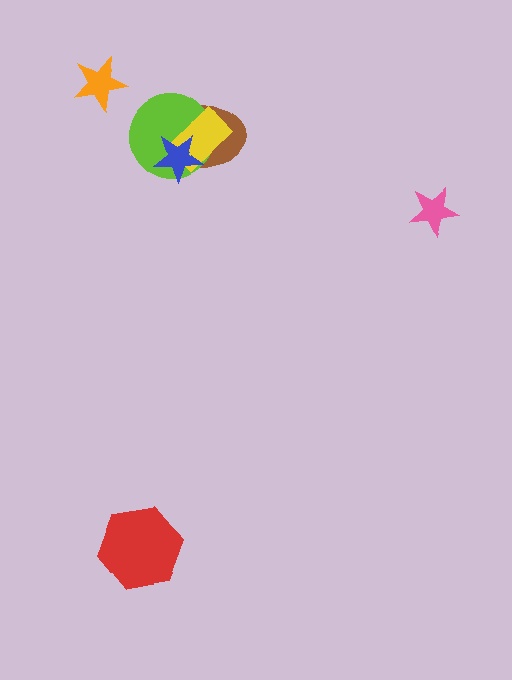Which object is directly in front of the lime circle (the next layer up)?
The yellow rectangle is directly in front of the lime circle.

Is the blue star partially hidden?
No, no other shape covers it.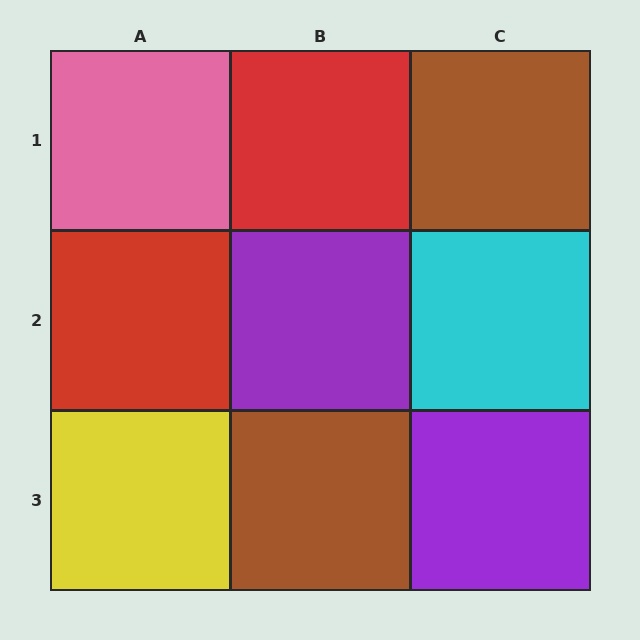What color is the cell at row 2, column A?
Red.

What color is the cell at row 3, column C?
Purple.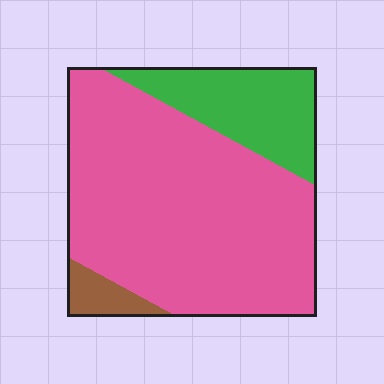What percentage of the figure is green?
Green covers about 20% of the figure.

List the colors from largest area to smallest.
From largest to smallest: pink, green, brown.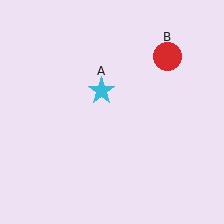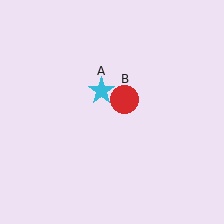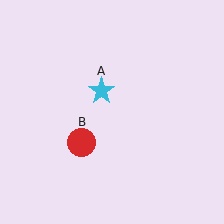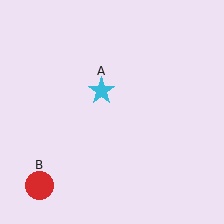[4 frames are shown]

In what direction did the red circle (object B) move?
The red circle (object B) moved down and to the left.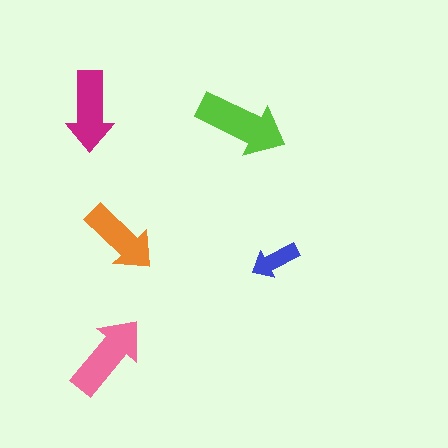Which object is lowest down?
The pink arrow is bottommost.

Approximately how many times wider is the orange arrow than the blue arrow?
About 1.5 times wider.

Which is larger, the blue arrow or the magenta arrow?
The magenta one.